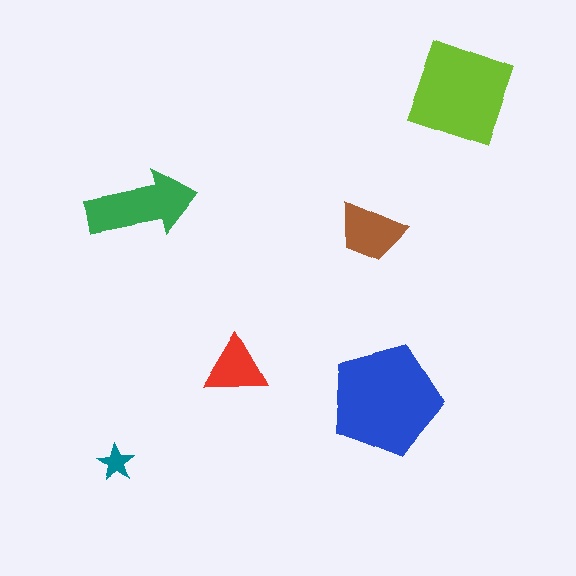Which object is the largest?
The blue pentagon.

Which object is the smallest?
The teal star.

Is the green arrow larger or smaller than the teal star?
Larger.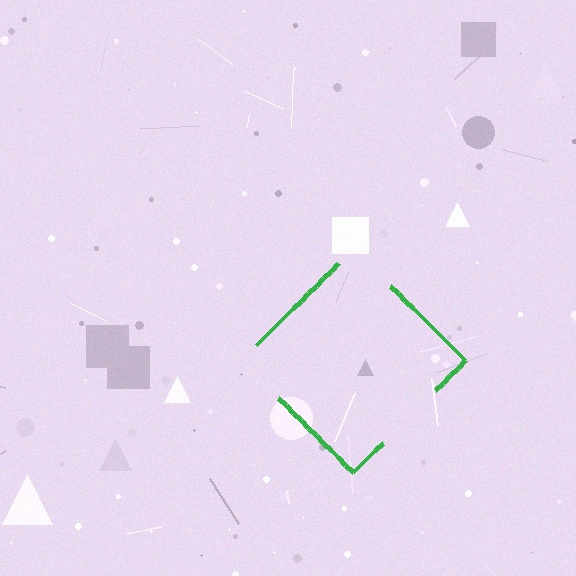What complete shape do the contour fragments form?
The contour fragments form a diamond.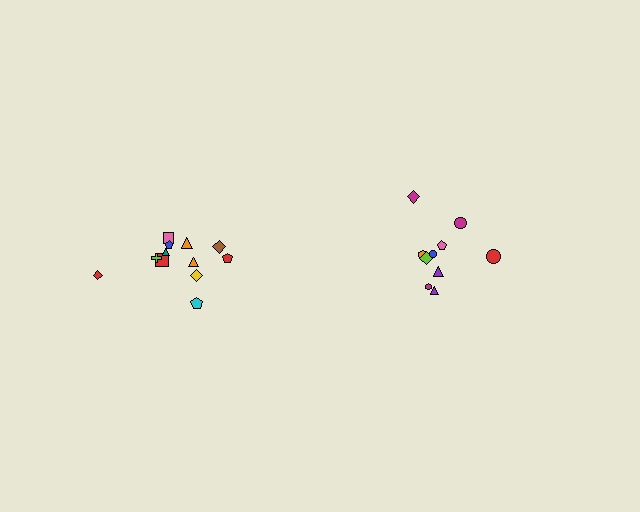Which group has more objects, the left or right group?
The left group.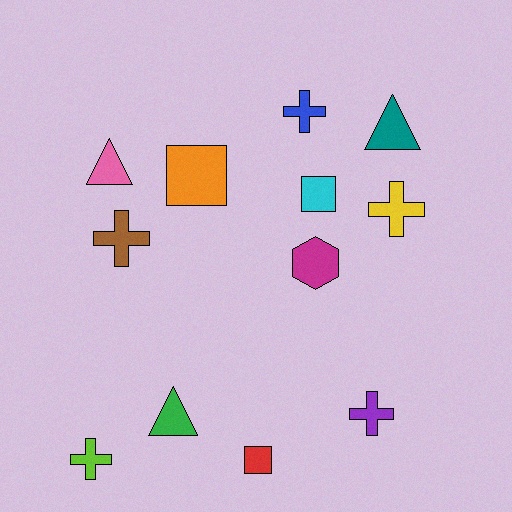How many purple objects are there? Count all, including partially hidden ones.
There is 1 purple object.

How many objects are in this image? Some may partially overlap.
There are 12 objects.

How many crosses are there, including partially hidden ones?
There are 5 crosses.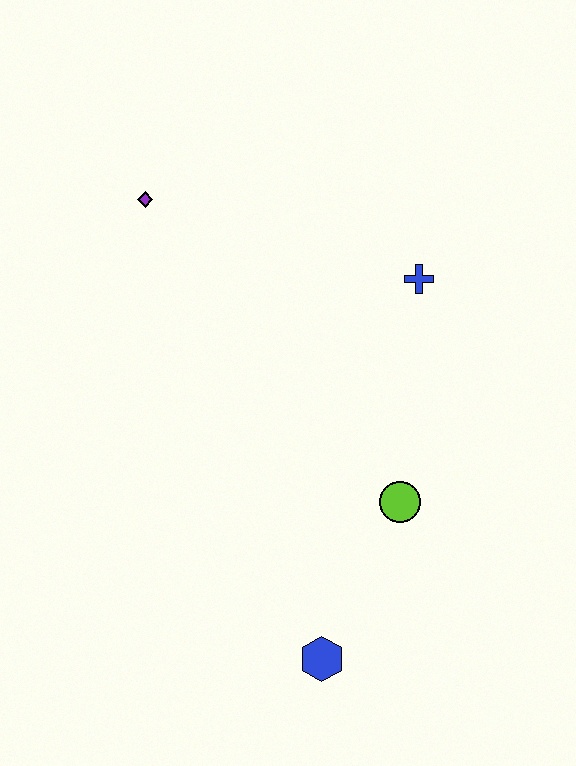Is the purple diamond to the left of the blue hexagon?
Yes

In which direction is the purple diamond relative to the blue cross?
The purple diamond is to the left of the blue cross.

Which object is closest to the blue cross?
The lime circle is closest to the blue cross.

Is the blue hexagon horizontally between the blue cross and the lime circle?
No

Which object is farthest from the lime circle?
The purple diamond is farthest from the lime circle.